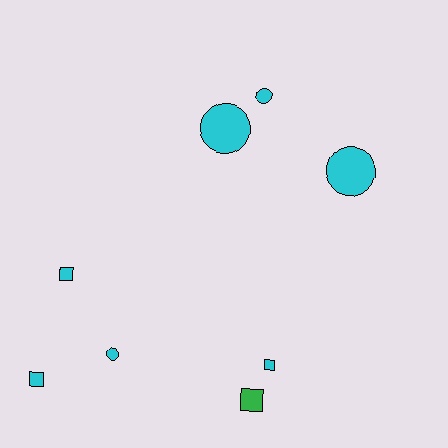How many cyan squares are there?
There are 3 cyan squares.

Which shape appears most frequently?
Circle, with 4 objects.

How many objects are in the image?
There are 8 objects.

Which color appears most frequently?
Cyan, with 7 objects.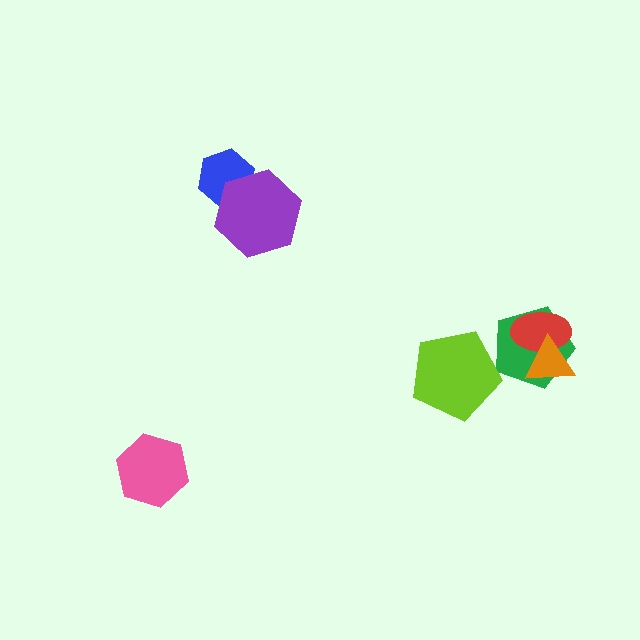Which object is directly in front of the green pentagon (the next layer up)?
The red ellipse is directly in front of the green pentagon.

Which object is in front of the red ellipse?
The orange triangle is in front of the red ellipse.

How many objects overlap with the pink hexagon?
0 objects overlap with the pink hexagon.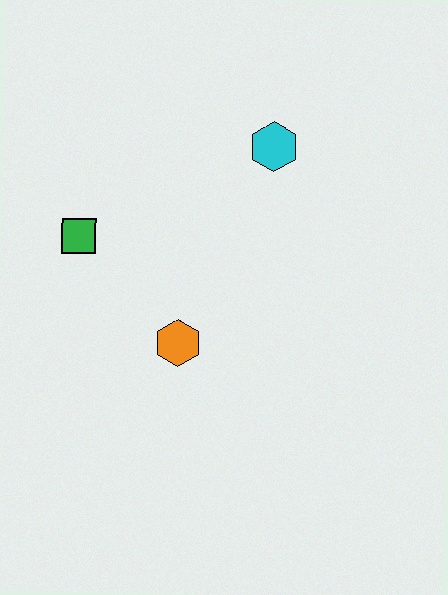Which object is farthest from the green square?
The cyan hexagon is farthest from the green square.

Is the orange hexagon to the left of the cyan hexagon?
Yes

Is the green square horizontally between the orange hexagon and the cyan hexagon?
No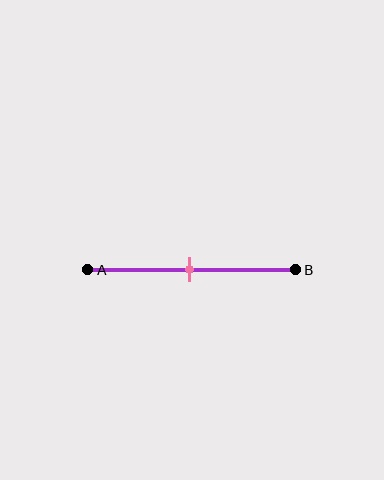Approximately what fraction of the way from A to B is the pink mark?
The pink mark is approximately 50% of the way from A to B.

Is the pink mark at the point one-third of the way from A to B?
No, the mark is at about 50% from A, not at the 33% one-third point.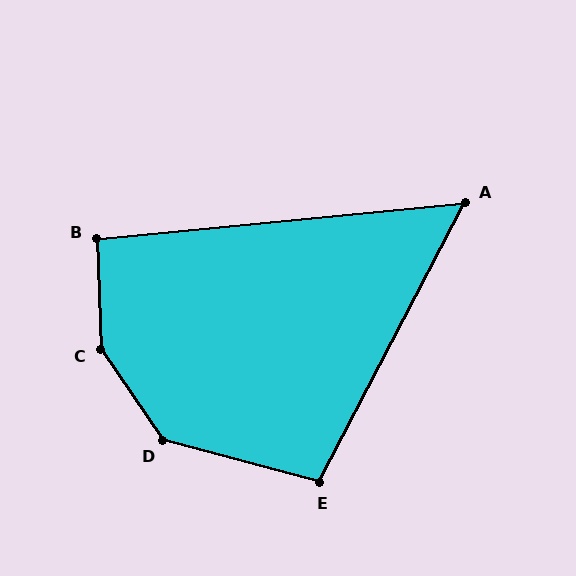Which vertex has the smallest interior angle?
A, at approximately 57 degrees.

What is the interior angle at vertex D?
Approximately 139 degrees (obtuse).